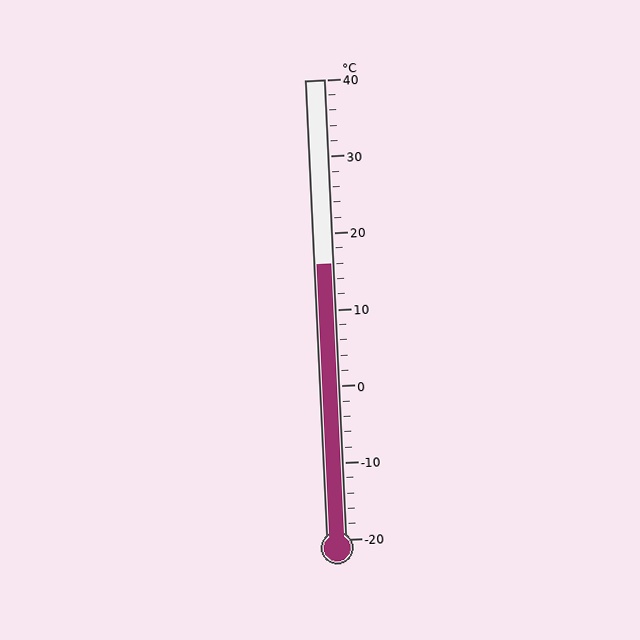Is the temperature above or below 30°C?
The temperature is below 30°C.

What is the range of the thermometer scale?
The thermometer scale ranges from -20°C to 40°C.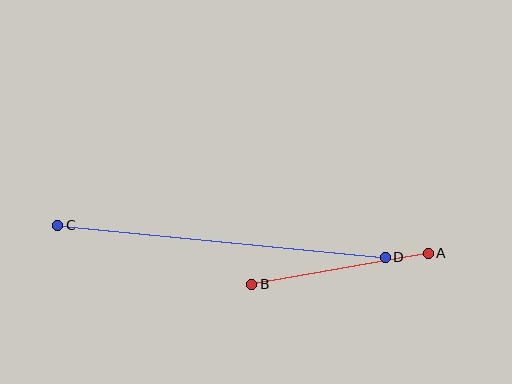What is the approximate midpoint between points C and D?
The midpoint is at approximately (222, 241) pixels.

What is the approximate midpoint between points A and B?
The midpoint is at approximately (340, 269) pixels.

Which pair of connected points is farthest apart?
Points C and D are farthest apart.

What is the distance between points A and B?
The distance is approximately 180 pixels.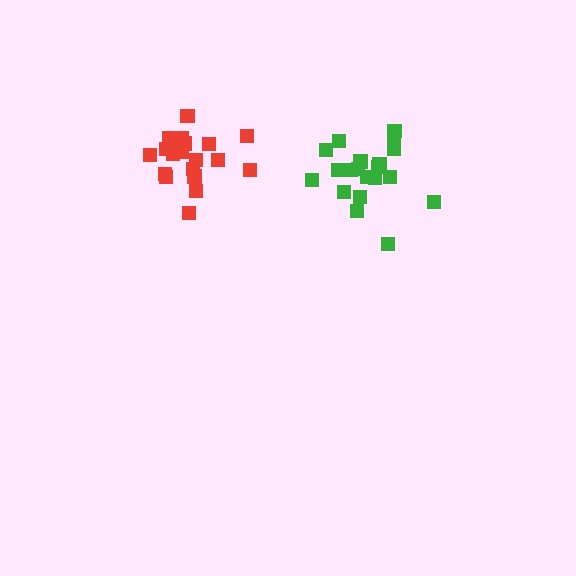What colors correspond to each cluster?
The clusters are colored: red, green.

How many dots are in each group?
Group 1: 20 dots, Group 2: 20 dots (40 total).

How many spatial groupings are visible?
There are 2 spatial groupings.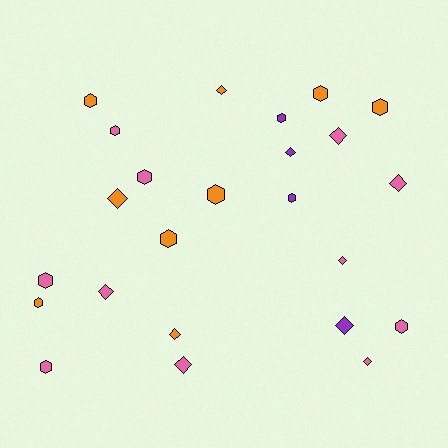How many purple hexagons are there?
There are 2 purple hexagons.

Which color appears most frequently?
Pink, with 11 objects.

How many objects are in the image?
There are 24 objects.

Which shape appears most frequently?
Hexagon, with 13 objects.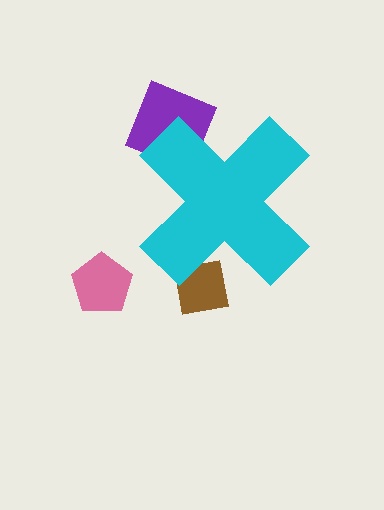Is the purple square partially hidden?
Yes, the purple square is partially hidden behind the cyan cross.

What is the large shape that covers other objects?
A cyan cross.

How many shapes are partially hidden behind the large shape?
2 shapes are partially hidden.